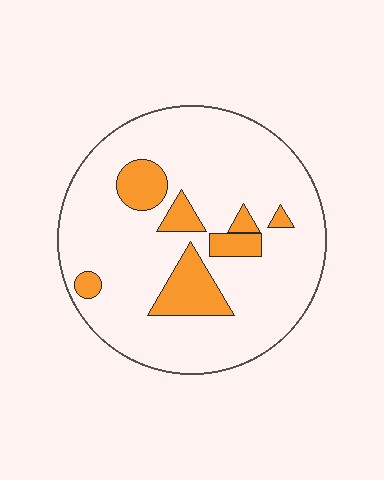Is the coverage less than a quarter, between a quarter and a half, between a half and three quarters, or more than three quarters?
Less than a quarter.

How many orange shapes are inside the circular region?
7.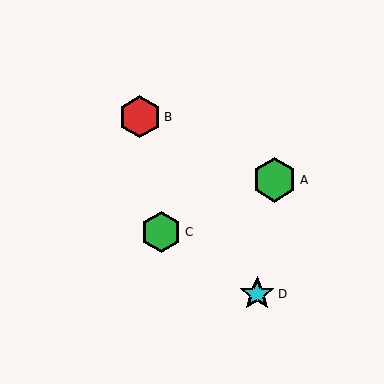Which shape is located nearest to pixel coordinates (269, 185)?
The green hexagon (labeled A) at (275, 180) is nearest to that location.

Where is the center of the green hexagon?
The center of the green hexagon is at (161, 232).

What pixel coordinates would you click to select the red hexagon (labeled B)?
Click at (140, 117) to select the red hexagon B.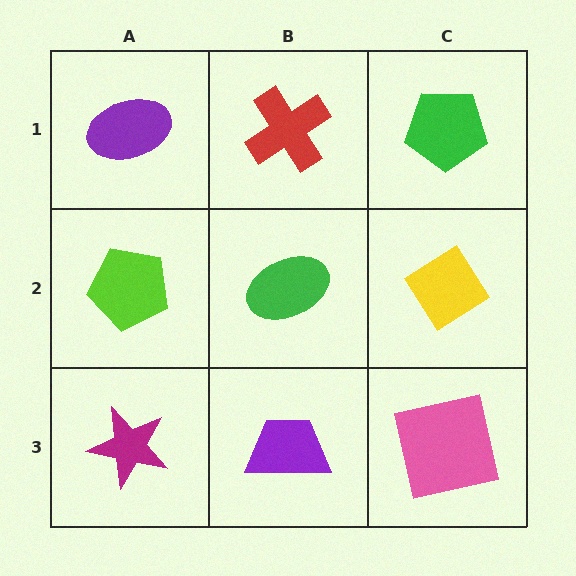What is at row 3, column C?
A pink square.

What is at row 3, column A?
A magenta star.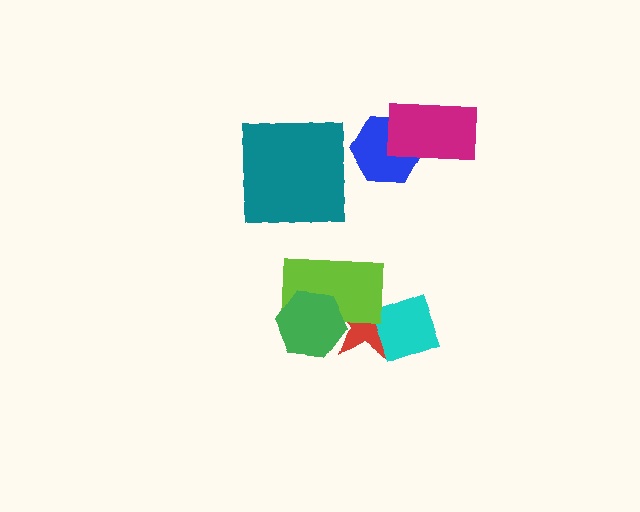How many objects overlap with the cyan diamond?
1 object overlaps with the cyan diamond.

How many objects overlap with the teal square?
0 objects overlap with the teal square.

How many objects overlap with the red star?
3 objects overlap with the red star.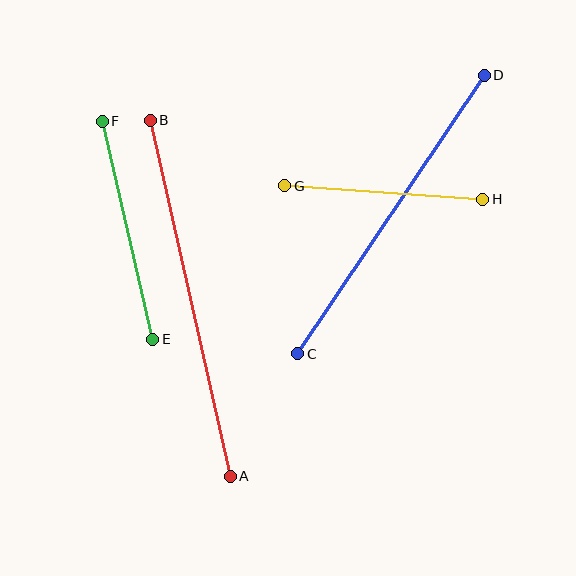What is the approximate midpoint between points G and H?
The midpoint is at approximately (384, 192) pixels.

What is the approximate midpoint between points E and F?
The midpoint is at approximately (128, 230) pixels.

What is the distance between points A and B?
The distance is approximately 365 pixels.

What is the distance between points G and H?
The distance is approximately 198 pixels.